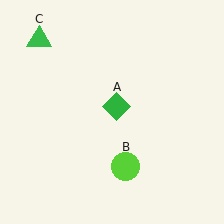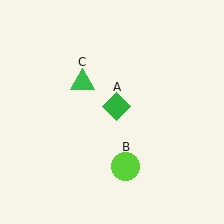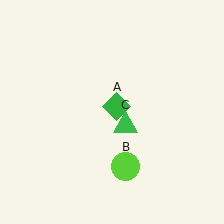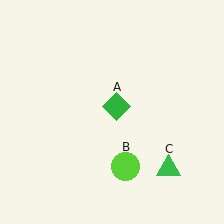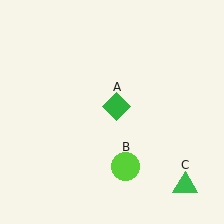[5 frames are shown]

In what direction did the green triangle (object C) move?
The green triangle (object C) moved down and to the right.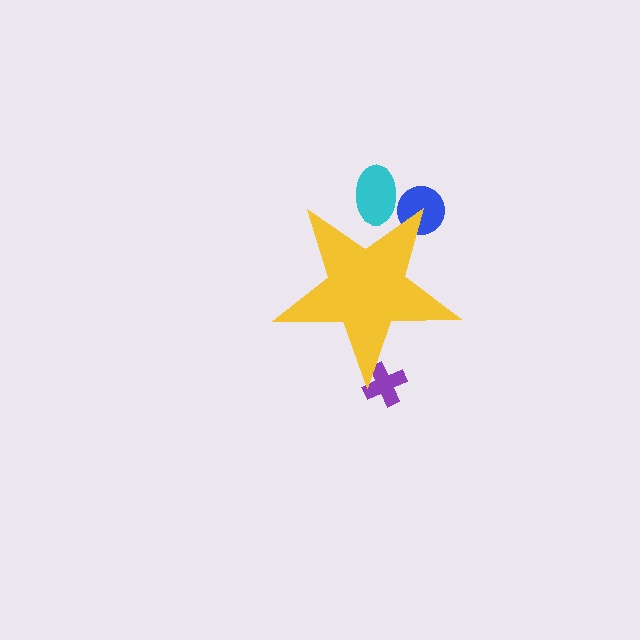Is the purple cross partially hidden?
Yes, the purple cross is partially hidden behind the yellow star.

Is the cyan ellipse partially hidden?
Yes, the cyan ellipse is partially hidden behind the yellow star.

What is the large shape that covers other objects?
A yellow star.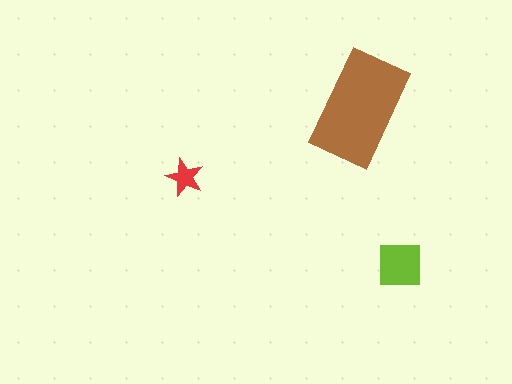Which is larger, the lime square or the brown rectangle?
The brown rectangle.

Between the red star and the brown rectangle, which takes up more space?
The brown rectangle.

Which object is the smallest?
The red star.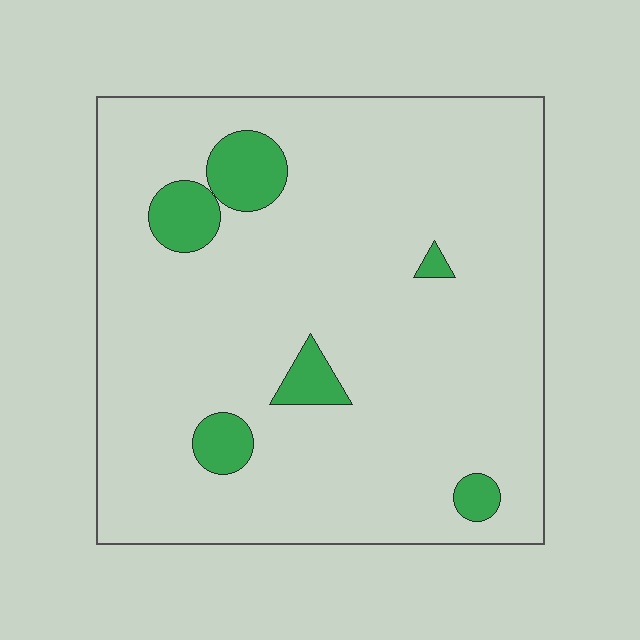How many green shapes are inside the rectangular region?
6.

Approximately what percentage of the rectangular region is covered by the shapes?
Approximately 10%.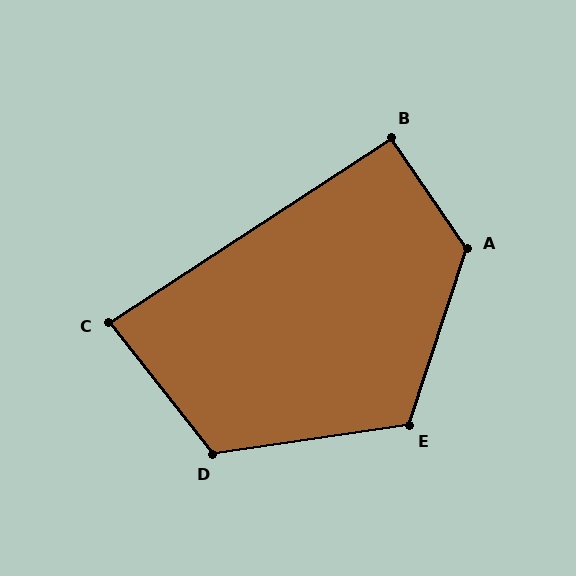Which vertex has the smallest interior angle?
C, at approximately 85 degrees.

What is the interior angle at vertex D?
Approximately 120 degrees (obtuse).